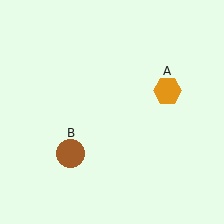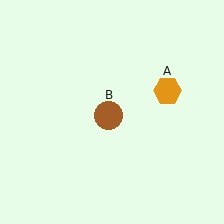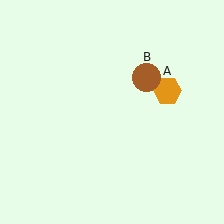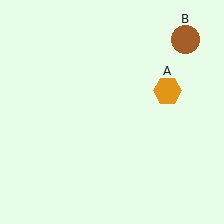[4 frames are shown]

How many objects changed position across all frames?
1 object changed position: brown circle (object B).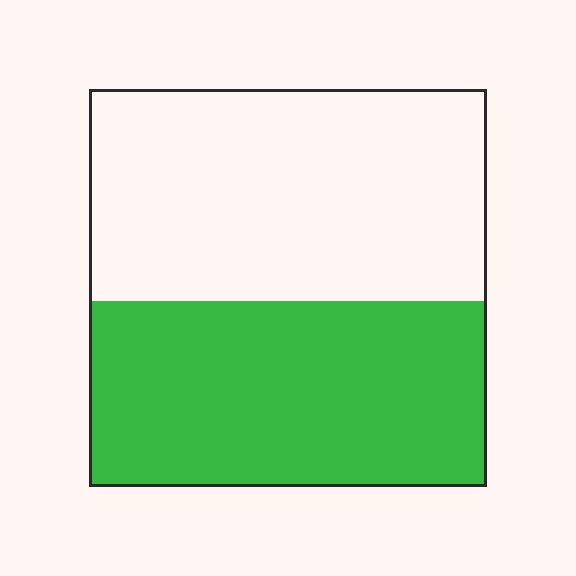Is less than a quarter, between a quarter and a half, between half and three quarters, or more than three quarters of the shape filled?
Between a quarter and a half.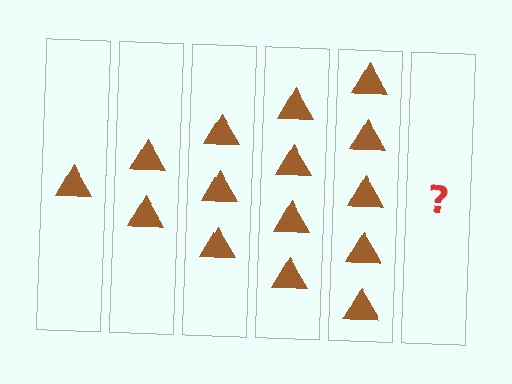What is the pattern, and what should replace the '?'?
The pattern is that each step adds one more triangle. The '?' should be 6 triangles.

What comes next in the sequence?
The next element should be 6 triangles.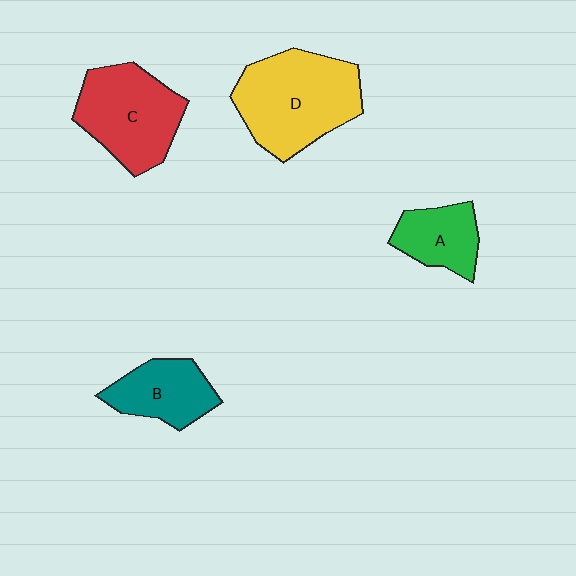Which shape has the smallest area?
Shape A (green).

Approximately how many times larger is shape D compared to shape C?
Approximately 1.2 times.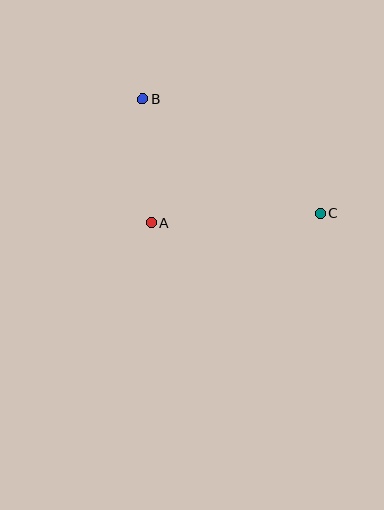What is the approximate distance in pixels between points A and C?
The distance between A and C is approximately 169 pixels.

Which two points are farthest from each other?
Points B and C are farthest from each other.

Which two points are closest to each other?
Points A and B are closest to each other.